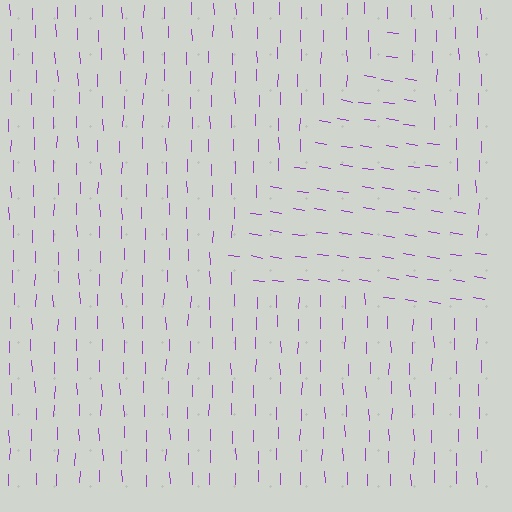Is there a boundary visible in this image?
Yes, there is a texture boundary formed by a change in line orientation.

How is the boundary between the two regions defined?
The boundary is defined purely by a change in line orientation (approximately 81 degrees difference). All lines are the same color and thickness.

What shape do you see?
I see a triangle.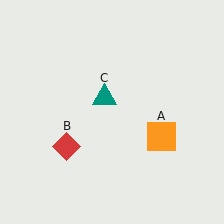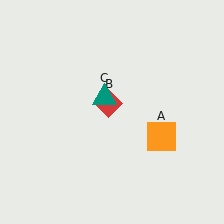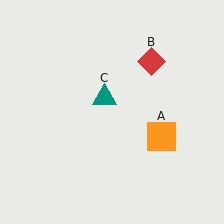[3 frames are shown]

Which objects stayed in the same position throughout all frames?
Orange square (object A) and teal triangle (object C) remained stationary.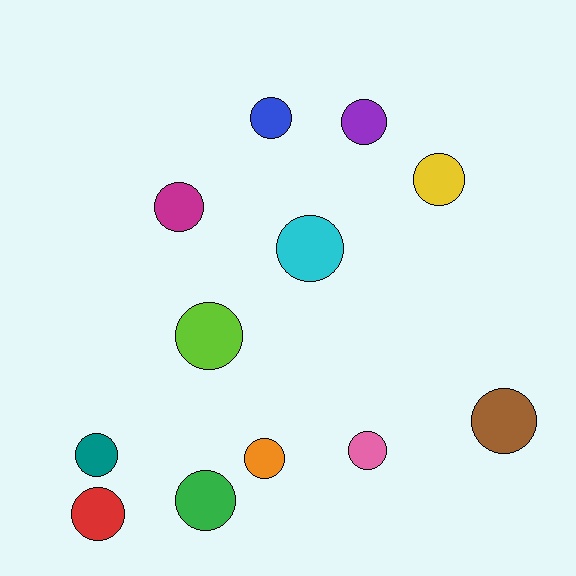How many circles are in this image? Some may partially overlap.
There are 12 circles.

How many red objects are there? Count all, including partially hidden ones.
There is 1 red object.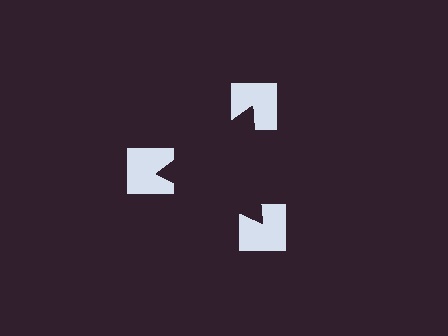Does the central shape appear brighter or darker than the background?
It typically appears slightly darker than the background, even though no actual brightness change is drawn.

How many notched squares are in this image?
There are 3 — one at each vertex of the illusory triangle.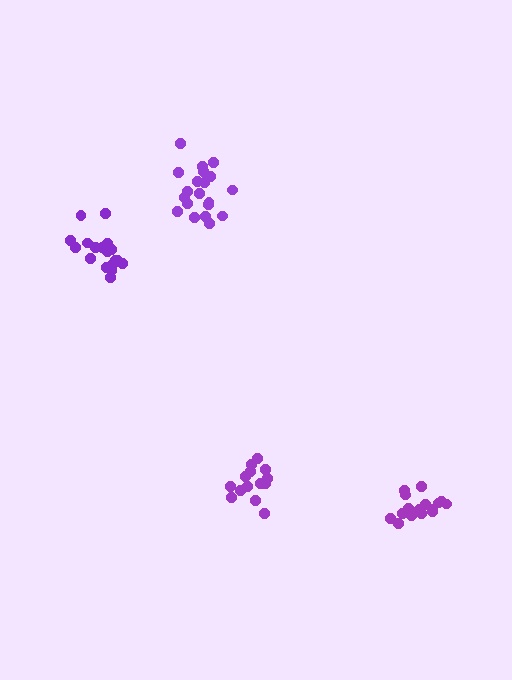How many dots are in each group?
Group 1: 20 dots, Group 2: 14 dots, Group 3: 19 dots, Group 4: 17 dots (70 total).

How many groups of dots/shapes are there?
There are 4 groups.